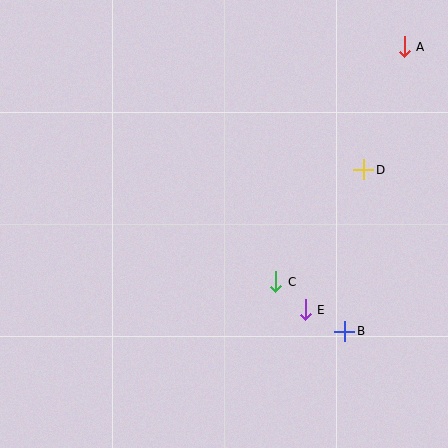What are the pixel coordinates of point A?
Point A is at (404, 47).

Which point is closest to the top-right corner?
Point A is closest to the top-right corner.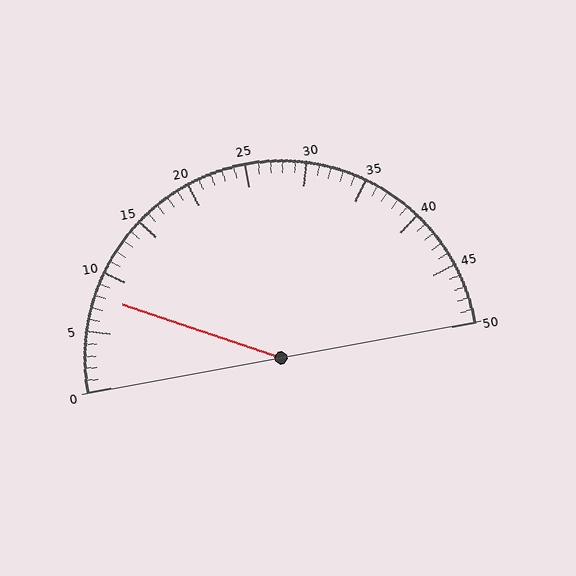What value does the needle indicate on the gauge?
The needle indicates approximately 8.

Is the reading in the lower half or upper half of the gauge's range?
The reading is in the lower half of the range (0 to 50).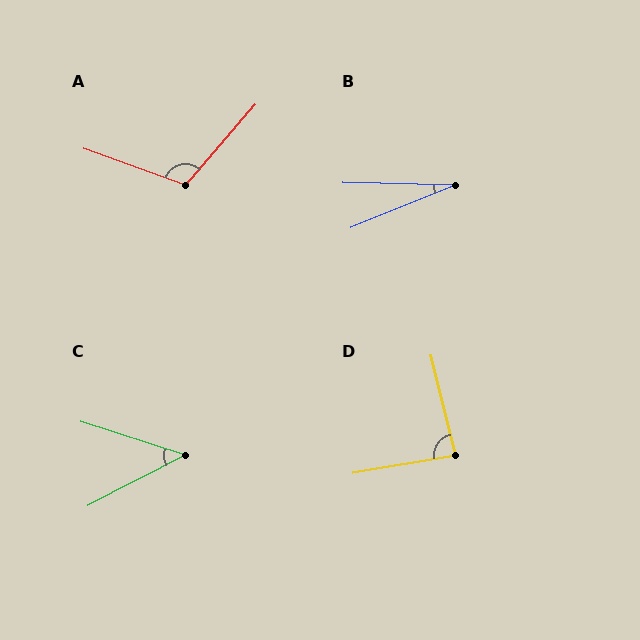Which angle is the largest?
A, at approximately 111 degrees.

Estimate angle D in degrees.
Approximately 86 degrees.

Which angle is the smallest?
B, at approximately 23 degrees.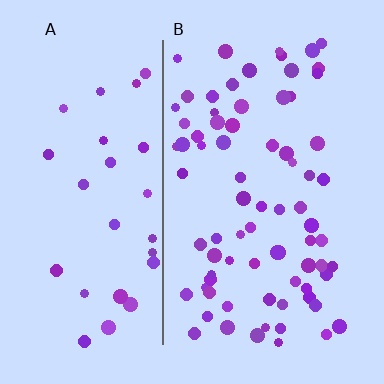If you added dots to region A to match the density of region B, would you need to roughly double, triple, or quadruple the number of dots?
Approximately triple.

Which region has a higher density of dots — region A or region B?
B (the right).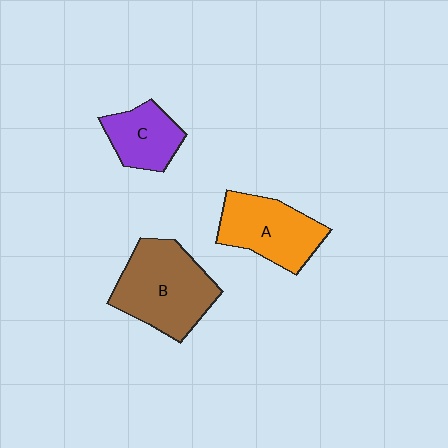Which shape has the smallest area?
Shape C (purple).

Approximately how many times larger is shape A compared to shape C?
Approximately 1.4 times.